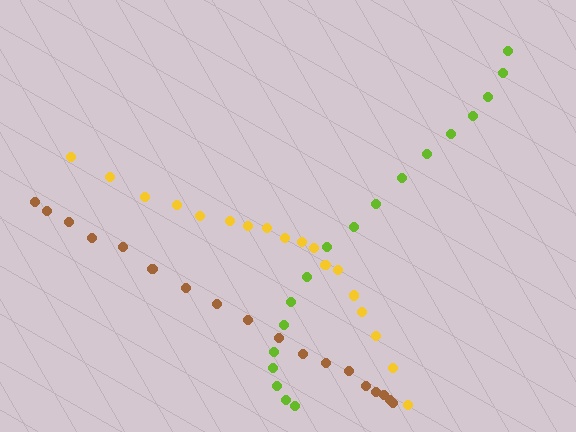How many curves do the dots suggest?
There are 3 distinct paths.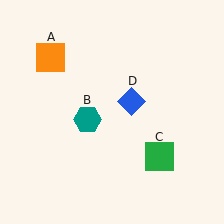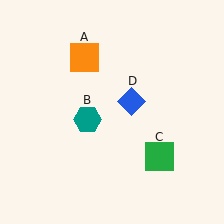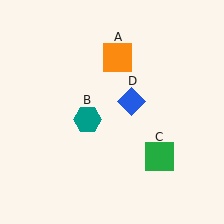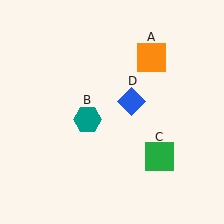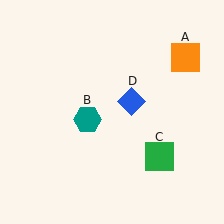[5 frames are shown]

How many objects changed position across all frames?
1 object changed position: orange square (object A).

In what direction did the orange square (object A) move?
The orange square (object A) moved right.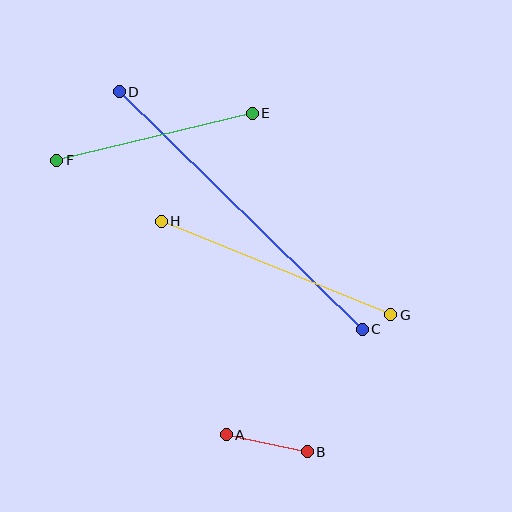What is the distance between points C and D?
The distance is approximately 340 pixels.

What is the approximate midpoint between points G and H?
The midpoint is at approximately (276, 268) pixels.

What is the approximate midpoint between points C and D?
The midpoint is at approximately (241, 211) pixels.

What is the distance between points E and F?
The distance is approximately 201 pixels.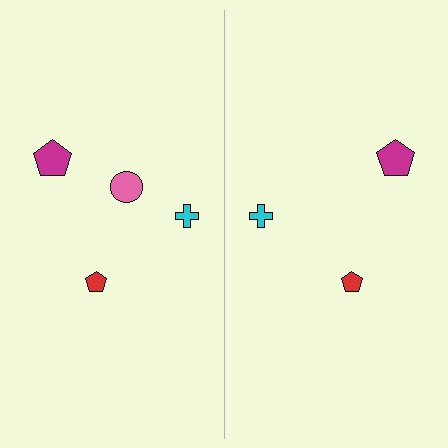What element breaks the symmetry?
A pink circle is missing from the right side.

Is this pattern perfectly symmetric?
No, the pattern is not perfectly symmetric. A pink circle is missing from the right side.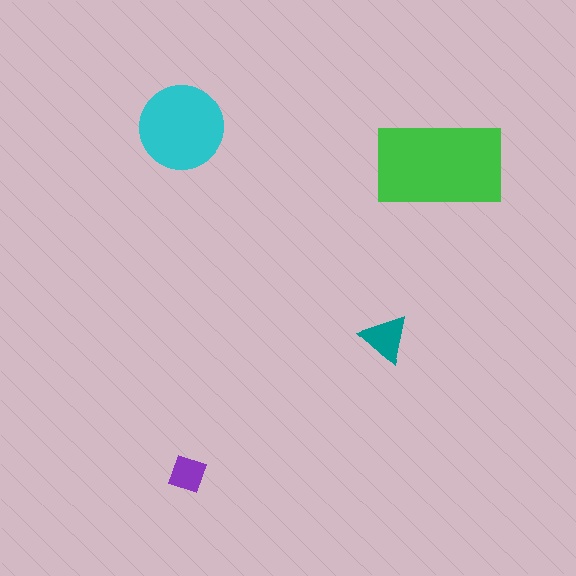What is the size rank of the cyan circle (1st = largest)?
2nd.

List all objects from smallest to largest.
The purple diamond, the teal triangle, the cyan circle, the green rectangle.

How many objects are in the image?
There are 4 objects in the image.